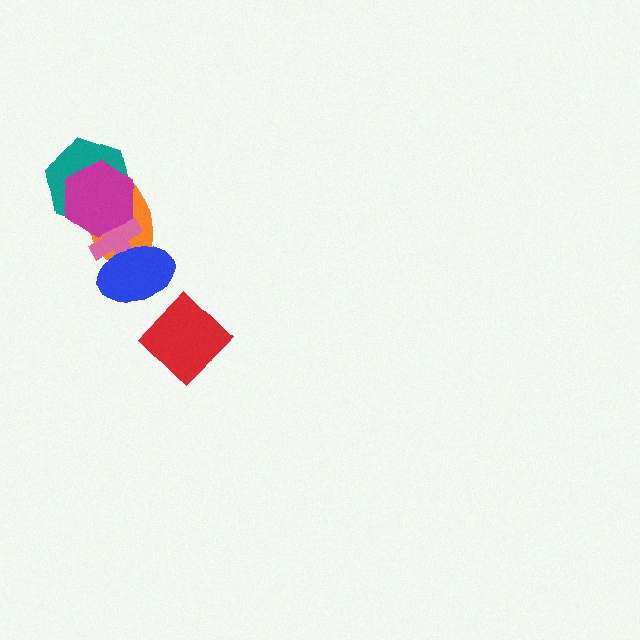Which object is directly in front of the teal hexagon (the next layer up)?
The orange ellipse is directly in front of the teal hexagon.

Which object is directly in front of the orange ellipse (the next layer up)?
The pink cross is directly in front of the orange ellipse.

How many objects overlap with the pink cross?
4 objects overlap with the pink cross.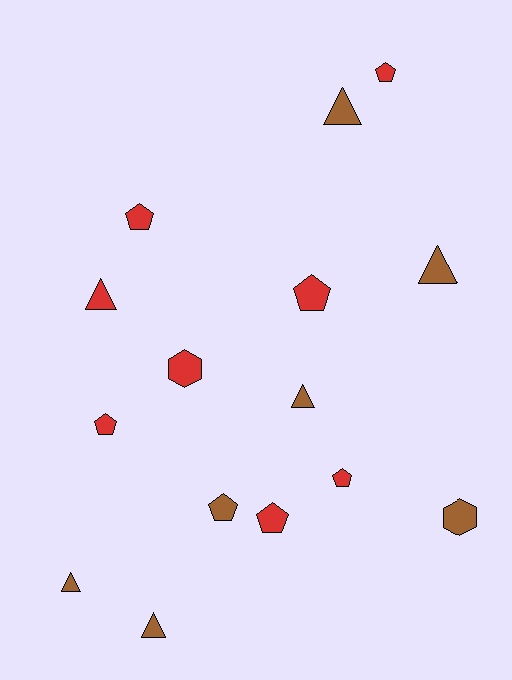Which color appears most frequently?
Red, with 8 objects.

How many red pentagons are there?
There are 6 red pentagons.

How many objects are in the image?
There are 15 objects.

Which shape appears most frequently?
Pentagon, with 7 objects.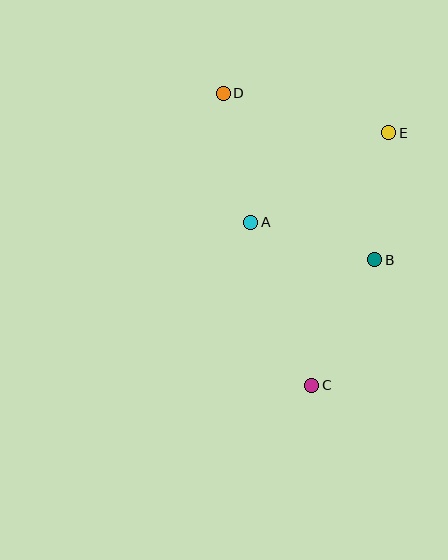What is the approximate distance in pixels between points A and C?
The distance between A and C is approximately 174 pixels.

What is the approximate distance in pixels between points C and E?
The distance between C and E is approximately 264 pixels.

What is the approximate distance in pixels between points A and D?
The distance between A and D is approximately 132 pixels.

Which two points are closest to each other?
Points B and E are closest to each other.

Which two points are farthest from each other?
Points C and D are farthest from each other.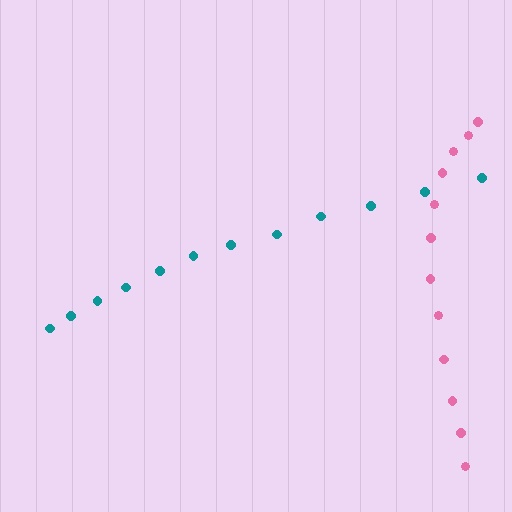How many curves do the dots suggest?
There are 2 distinct paths.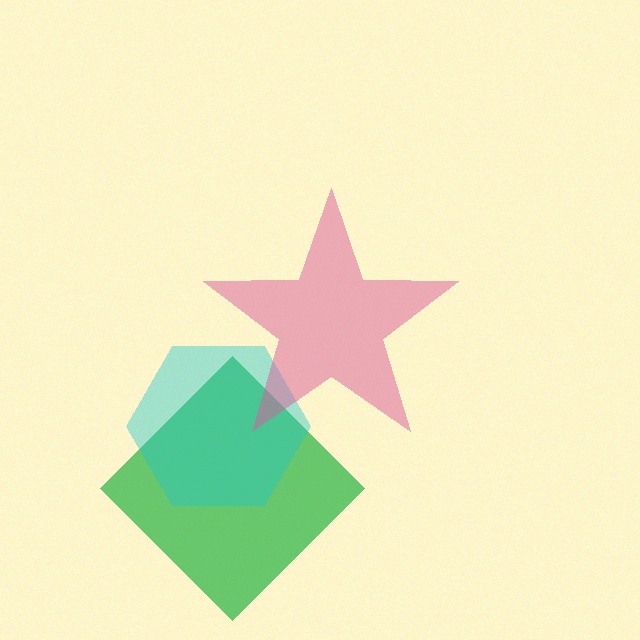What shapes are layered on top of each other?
The layered shapes are: a green diamond, a cyan hexagon, a pink star.